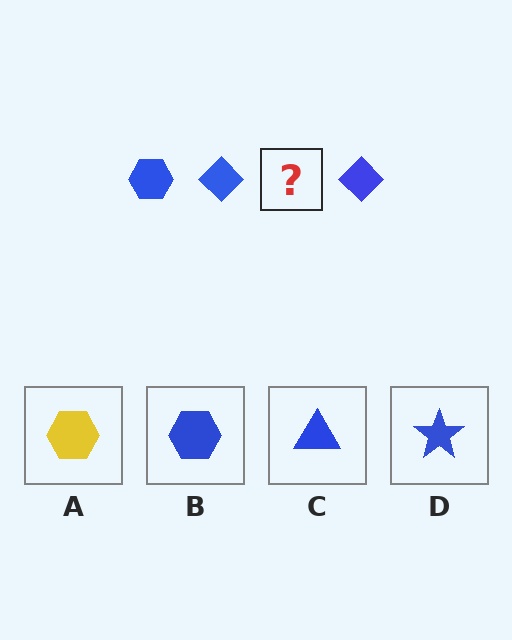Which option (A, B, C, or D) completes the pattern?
B.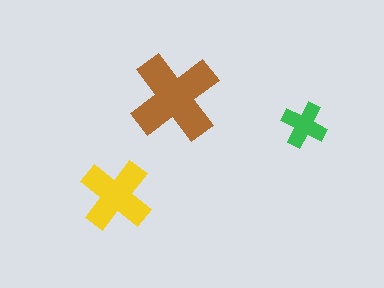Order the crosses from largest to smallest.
the brown one, the yellow one, the green one.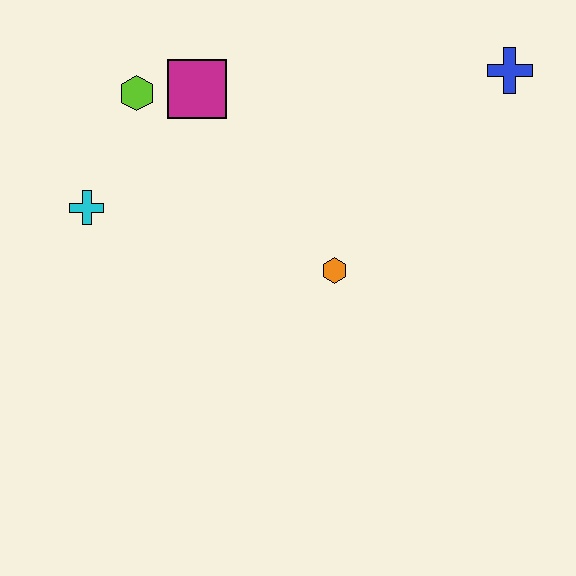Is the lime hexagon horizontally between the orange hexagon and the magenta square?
No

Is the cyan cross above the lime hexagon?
No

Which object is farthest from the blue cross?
The cyan cross is farthest from the blue cross.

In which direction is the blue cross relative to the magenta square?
The blue cross is to the right of the magenta square.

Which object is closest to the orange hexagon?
The magenta square is closest to the orange hexagon.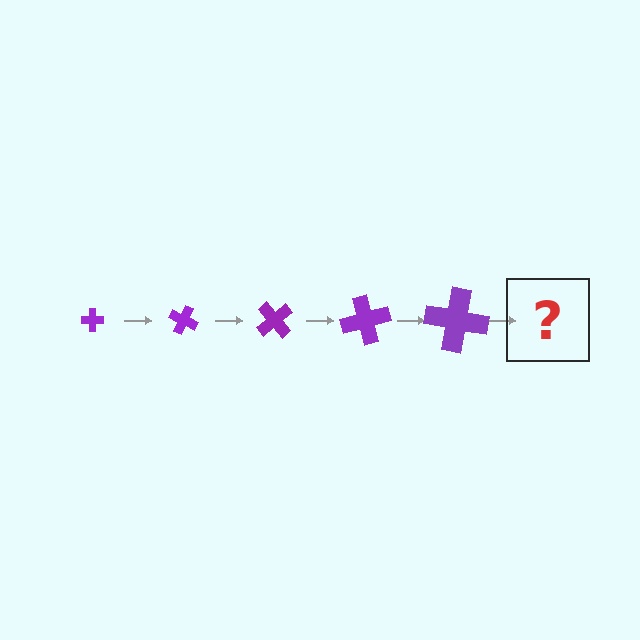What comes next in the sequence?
The next element should be a cross, larger than the previous one and rotated 125 degrees from the start.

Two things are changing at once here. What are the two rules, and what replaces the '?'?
The two rules are that the cross grows larger each step and it rotates 25 degrees each step. The '?' should be a cross, larger than the previous one and rotated 125 degrees from the start.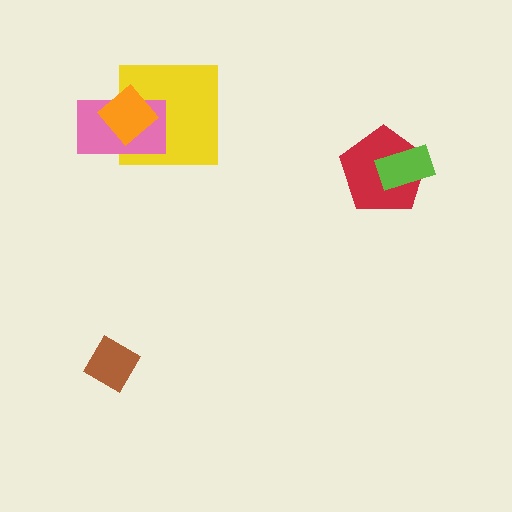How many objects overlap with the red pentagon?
1 object overlaps with the red pentagon.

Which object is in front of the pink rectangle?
The orange diamond is in front of the pink rectangle.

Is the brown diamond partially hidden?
No, no other shape covers it.